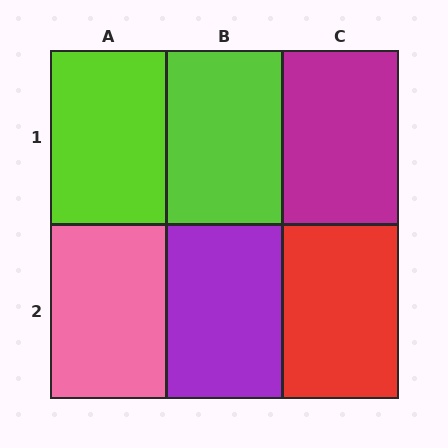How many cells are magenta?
1 cell is magenta.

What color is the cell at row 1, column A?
Lime.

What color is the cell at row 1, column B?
Lime.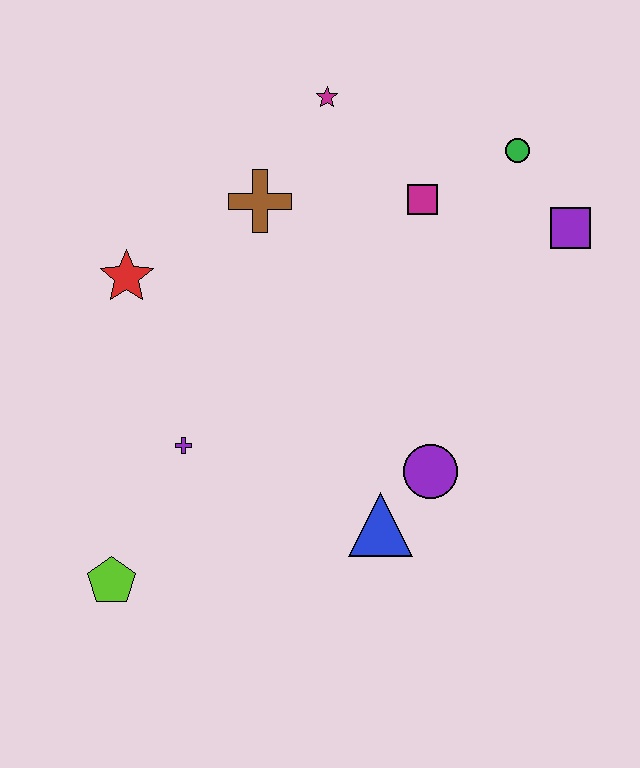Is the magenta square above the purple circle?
Yes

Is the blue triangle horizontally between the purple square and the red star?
Yes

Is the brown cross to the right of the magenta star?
No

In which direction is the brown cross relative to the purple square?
The brown cross is to the left of the purple square.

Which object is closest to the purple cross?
The lime pentagon is closest to the purple cross.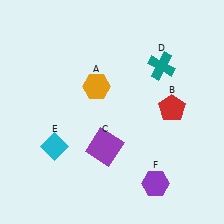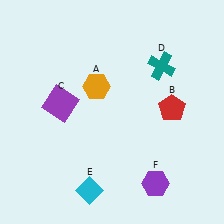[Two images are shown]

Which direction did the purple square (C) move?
The purple square (C) moved left.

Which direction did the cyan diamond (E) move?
The cyan diamond (E) moved down.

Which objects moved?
The objects that moved are: the purple square (C), the cyan diamond (E).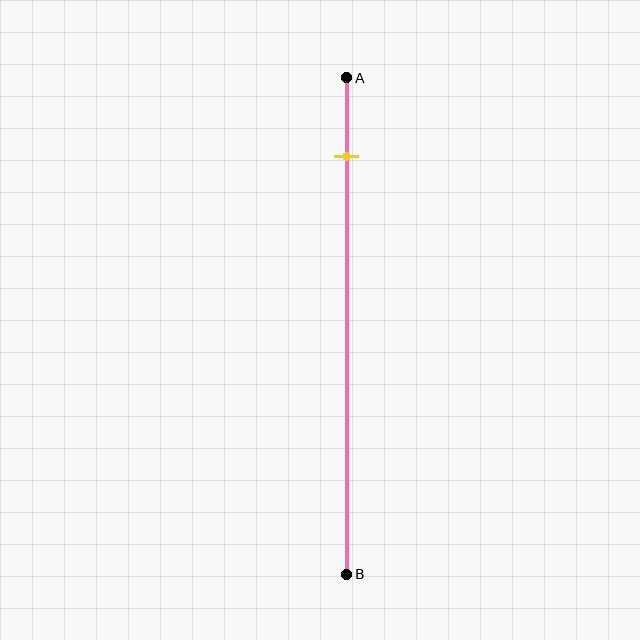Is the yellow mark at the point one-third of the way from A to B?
No, the mark is at about 15% from A, not at the 33% one-third point.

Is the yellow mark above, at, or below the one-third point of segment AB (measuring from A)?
The yellow mark is above the one-third point of segment AB.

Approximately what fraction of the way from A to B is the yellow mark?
The yellow mark is approximately 15% of the way from A to B.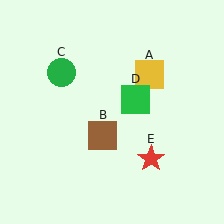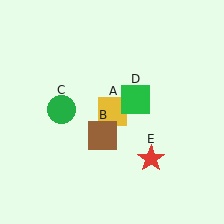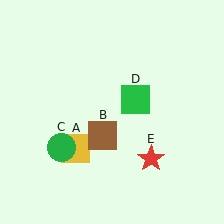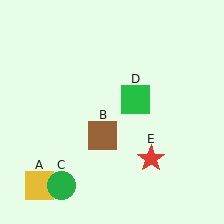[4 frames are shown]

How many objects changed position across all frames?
2 objects changed position: yellow square (object A), green circle (object C).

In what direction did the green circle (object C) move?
The green circle (object C) moved down.